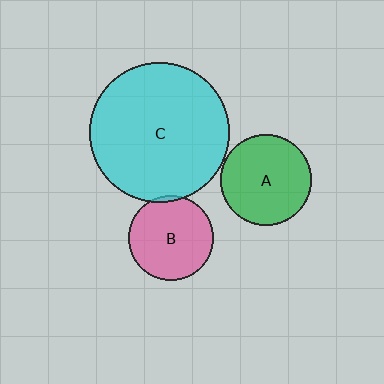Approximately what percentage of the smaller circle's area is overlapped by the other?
Approximately 5%.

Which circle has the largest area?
Circle C (cyan).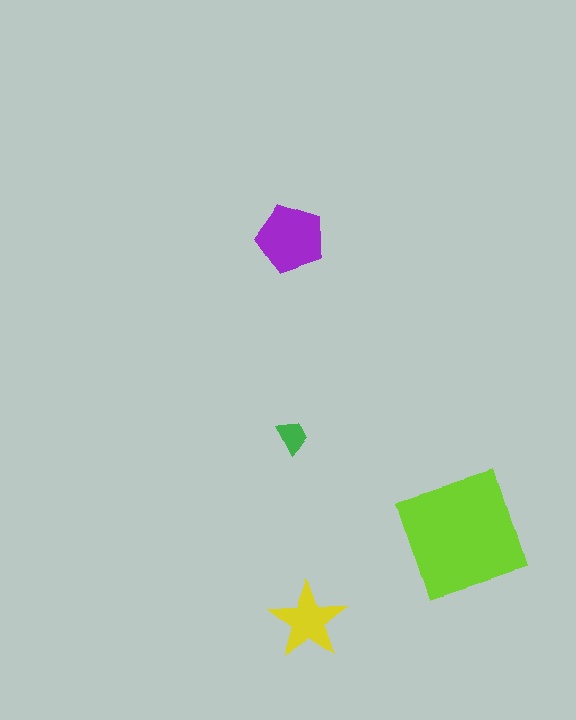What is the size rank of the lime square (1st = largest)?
1st.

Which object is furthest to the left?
The green trapezoid is leftmost.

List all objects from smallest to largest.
The green trapezoid, the yellow star, the purple pentagon, the lime square.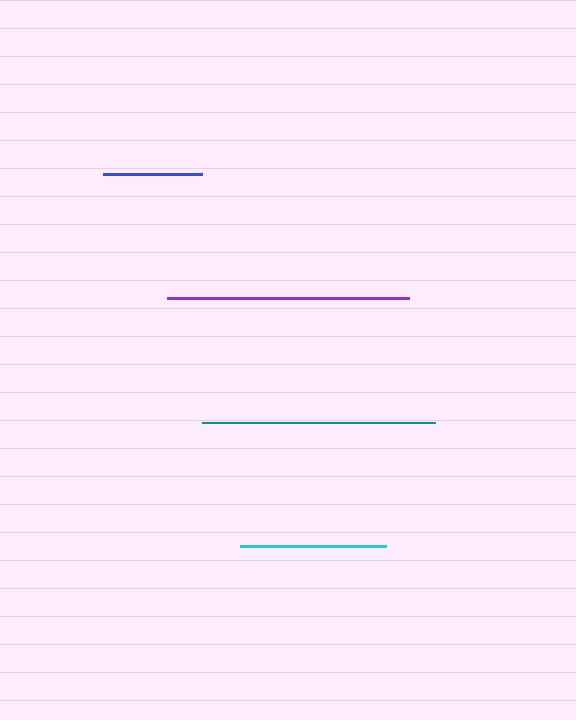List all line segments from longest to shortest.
From longest to shortest: purple, teal, cyan, blue.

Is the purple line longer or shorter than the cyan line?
The purple line is longer than the cyan line.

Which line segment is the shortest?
The blue line is the shortest at approximately 99 pixels.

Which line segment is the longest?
The purple line is the longest at approximately 241 pixels.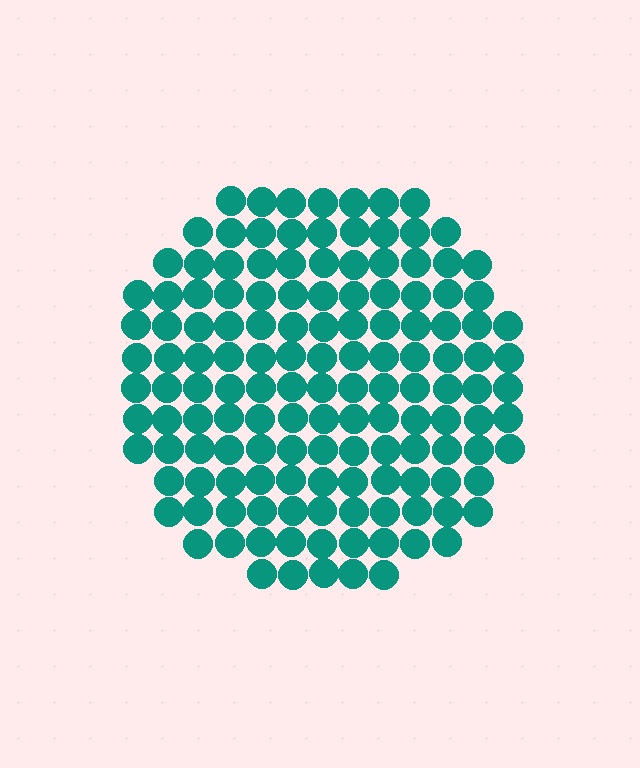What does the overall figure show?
The overall figure shows a circle.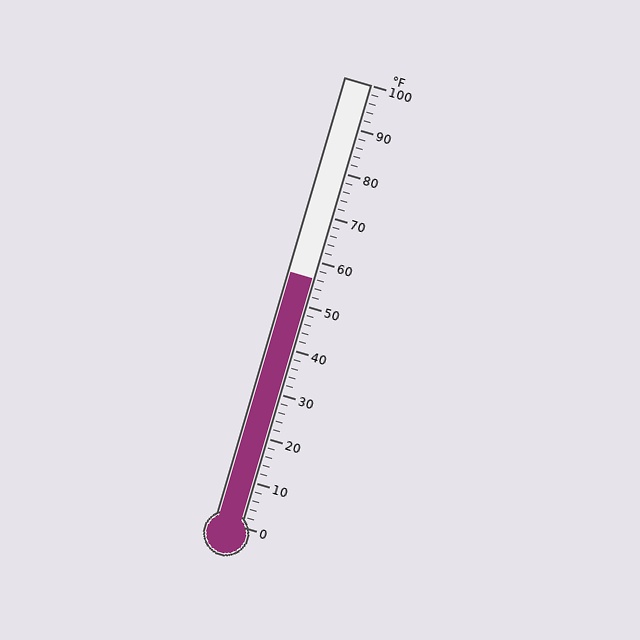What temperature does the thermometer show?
The thermometer shows approximately 56°F.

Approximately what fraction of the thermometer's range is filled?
The thermometer is filled to approximately 55% of its range.